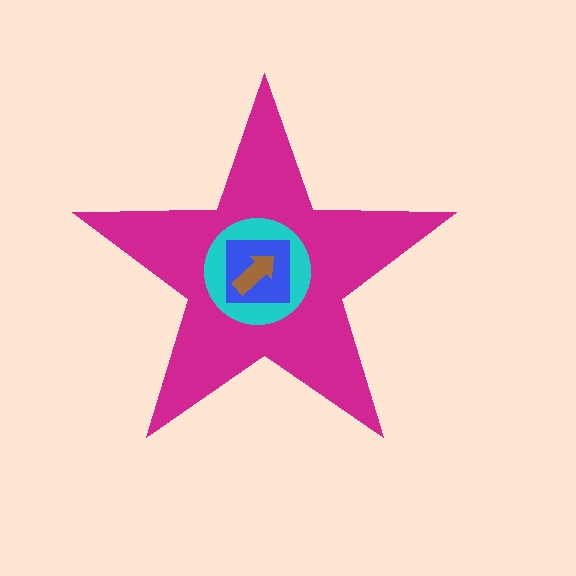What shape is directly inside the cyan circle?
The blue square.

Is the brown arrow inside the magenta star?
Yes.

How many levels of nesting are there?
4.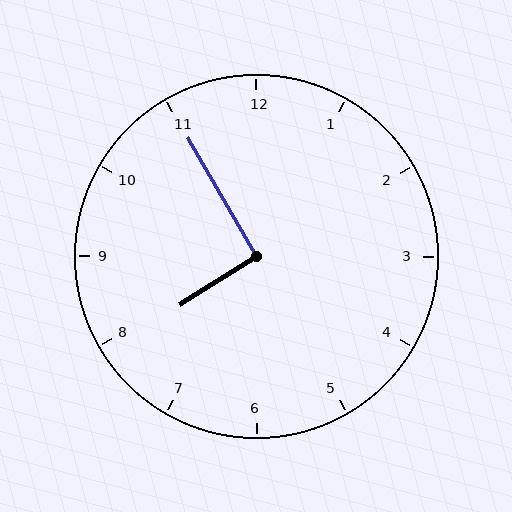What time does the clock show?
7:55.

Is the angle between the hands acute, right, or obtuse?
It is right.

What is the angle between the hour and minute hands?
Approximately 92 degrees.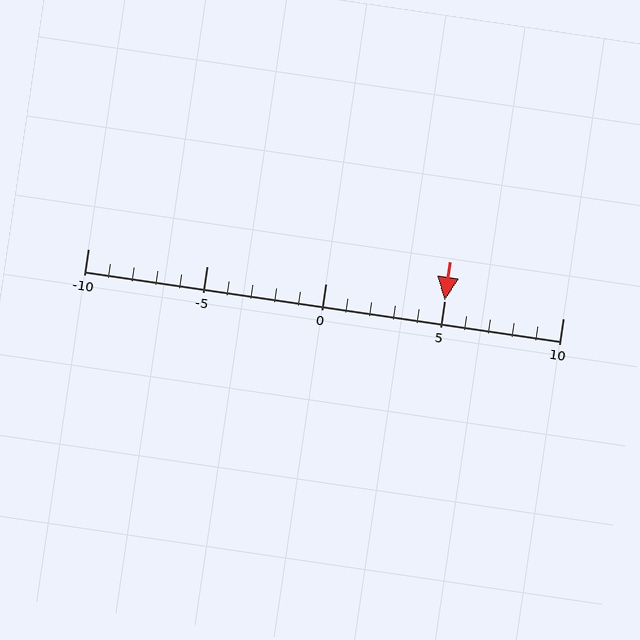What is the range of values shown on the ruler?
The ruler shows values from -10 to 10.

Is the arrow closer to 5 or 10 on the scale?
The arrow is closer to 5.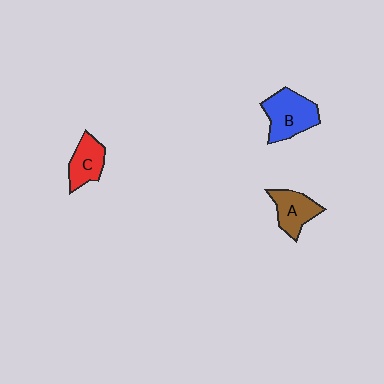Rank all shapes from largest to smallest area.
From largest to smallest: B (blue), A (brown), C (red).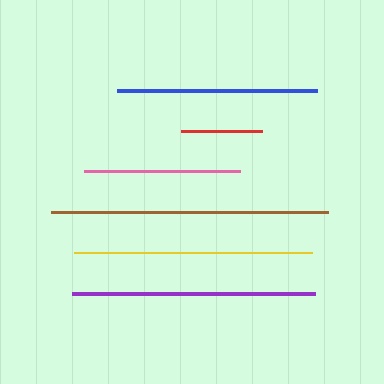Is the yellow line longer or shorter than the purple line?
The purple line is longer than the yellow line.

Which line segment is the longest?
The brown line is the longest at approximately 277 pixels.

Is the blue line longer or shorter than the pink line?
The blue line is longer than the pink line.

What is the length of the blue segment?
The blue segment is approximately 200 pixels long.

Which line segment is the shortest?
The red line is the shortest at approximately 80 pixels.